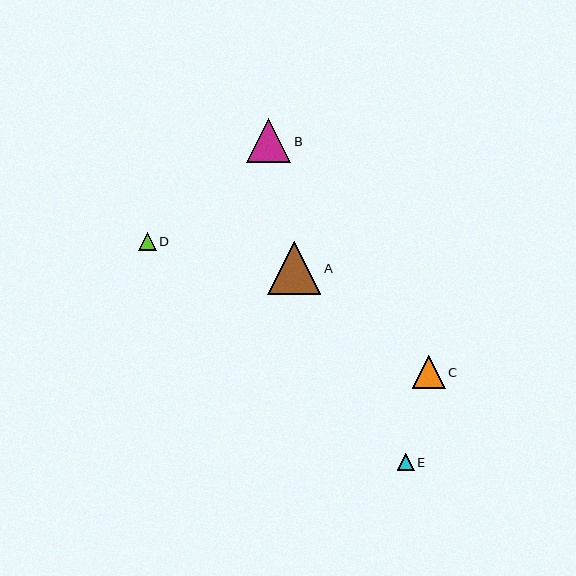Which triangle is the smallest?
Triangle E is the smallest with a size of approximately 17 pixels.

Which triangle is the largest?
Triangle A is the largest with a size of approximately 53 pixels.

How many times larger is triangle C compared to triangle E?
Triangle C is approximately 2.0 times the size of triangle E.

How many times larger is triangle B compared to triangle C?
Triangle B is approximately 1.3 times the size of triangle C.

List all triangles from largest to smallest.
From largest to smallest: A, B, C, D, E.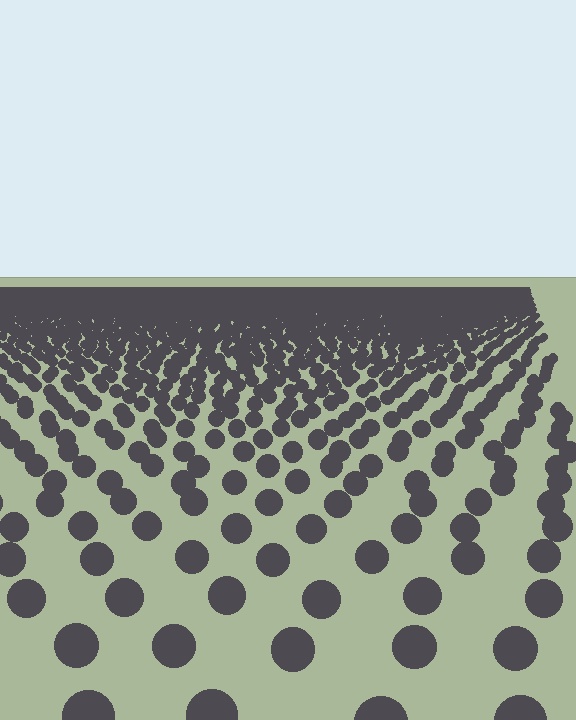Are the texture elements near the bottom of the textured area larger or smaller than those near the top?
Larger. Near the bottom, elements are closer to the viewer and appear at a bigger on-screen size.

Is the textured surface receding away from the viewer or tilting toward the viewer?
The surface is receding away from the viewer. Texture elements get smaller and denser toward the top.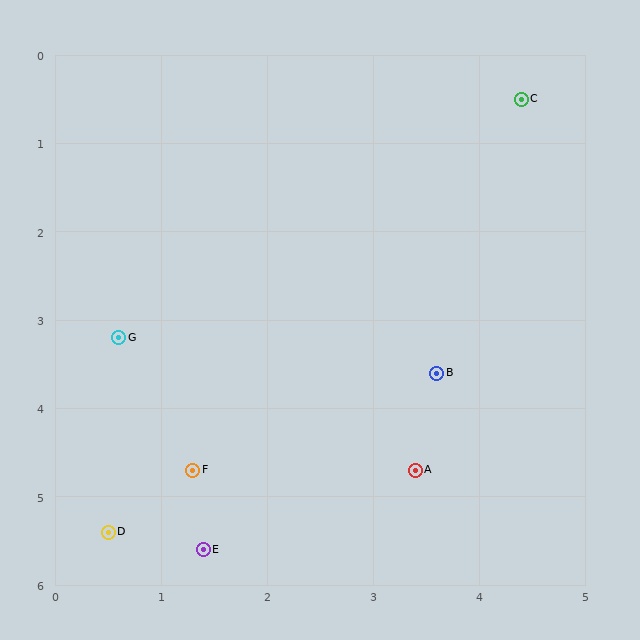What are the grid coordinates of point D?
Point D is at approximately (0.5, 5.4).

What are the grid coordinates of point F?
Point F is at approximately (1.3, 4.7).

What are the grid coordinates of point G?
Point G is at approximately (0.6, 3.2).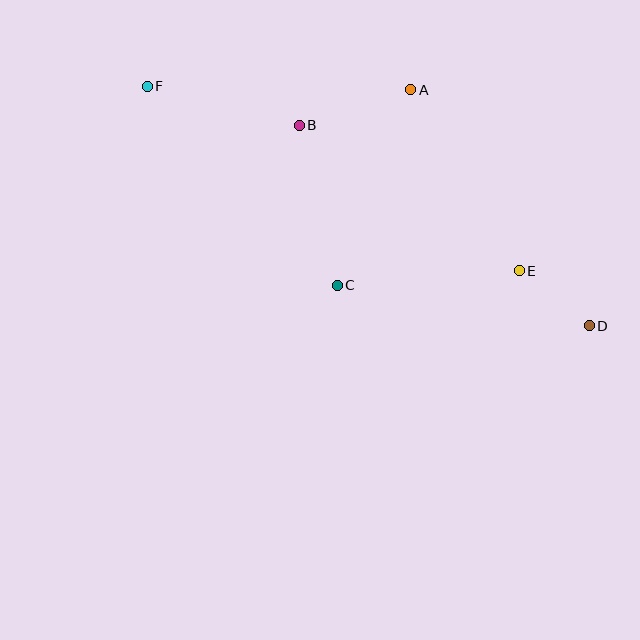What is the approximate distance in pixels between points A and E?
The distance between A and E is approximately 211 pixels.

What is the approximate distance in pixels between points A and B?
The distance between A and B is approximately 117 pixels.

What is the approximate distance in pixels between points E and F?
The distance between E and F is approximately 415 pixels.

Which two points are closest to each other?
Points D and E are closest to each other.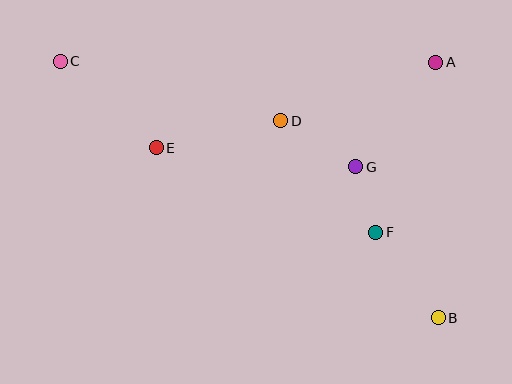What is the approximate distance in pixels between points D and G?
The distance between D and G is approximately 88 pixels.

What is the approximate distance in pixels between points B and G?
The distance between B and G is approximately 172 pixels.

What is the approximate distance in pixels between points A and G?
The distance between A and G is approximately 131 pixels.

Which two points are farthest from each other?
Points B and C are farthest from each other.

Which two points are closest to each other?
Points F and G are closest to each other.